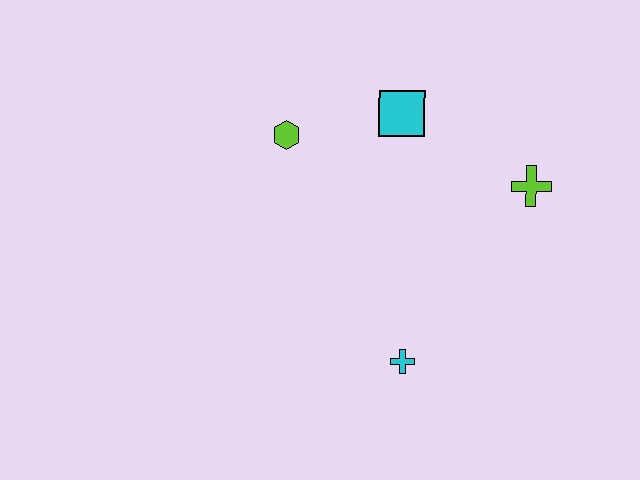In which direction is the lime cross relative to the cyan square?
The lime cross is to the right of the cyan square.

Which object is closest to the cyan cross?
The lime cross is closest to the cyan cross.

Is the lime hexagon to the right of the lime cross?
No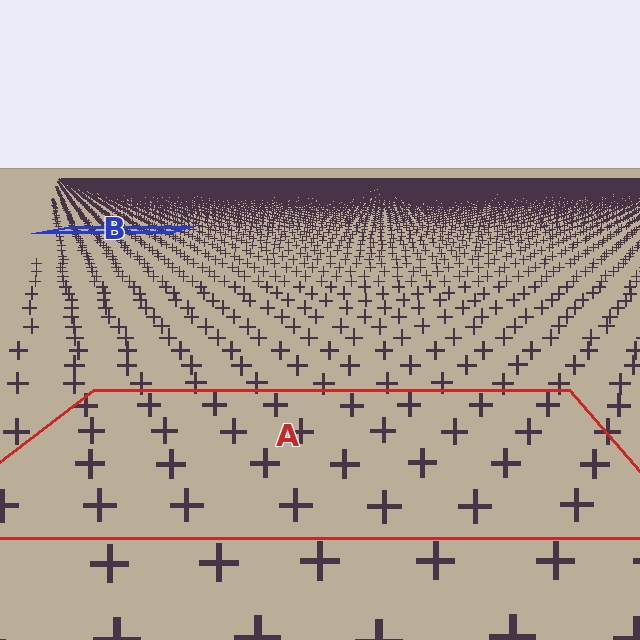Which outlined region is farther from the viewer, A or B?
Region B is farther from the viewer — the texture elements inside it appear smaller and more densely packed.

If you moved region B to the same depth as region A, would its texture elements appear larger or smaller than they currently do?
They would appear larger. At a closer depth, the same texture elements are projected at a bigger on-screen size.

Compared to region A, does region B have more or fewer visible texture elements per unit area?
Region B has more texture elements per unit area — they are packed more densely because it is farther away.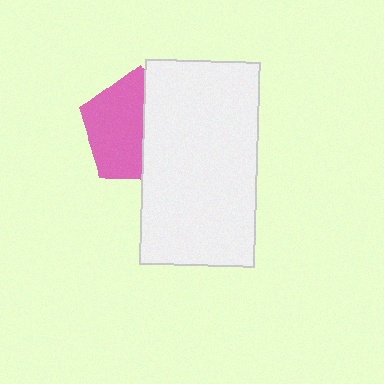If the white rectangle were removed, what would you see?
You would see the complete pink pentagon.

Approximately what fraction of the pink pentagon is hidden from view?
Roughly 44% of the pink pentagon is hidden behind the white rectangle.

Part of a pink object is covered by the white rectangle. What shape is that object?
It is a pentagon.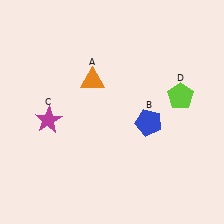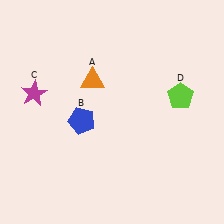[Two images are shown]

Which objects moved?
The objects that moved are: the blue pentagon (B), the magenta star (C).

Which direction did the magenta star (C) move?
The magenta star (C) moved up.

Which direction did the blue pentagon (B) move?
The blue pentagon (B) moved left.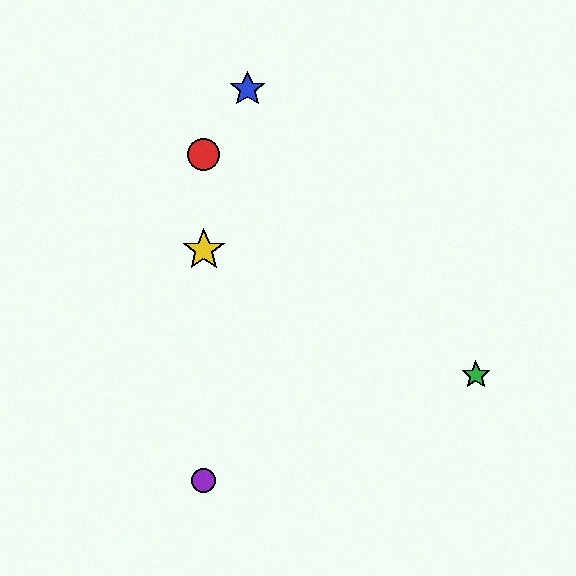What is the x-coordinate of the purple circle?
The purple circle is at x≈204.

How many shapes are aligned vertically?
3 shapes (the red circle, the yellow star, the purple circle) are aligned vertically.